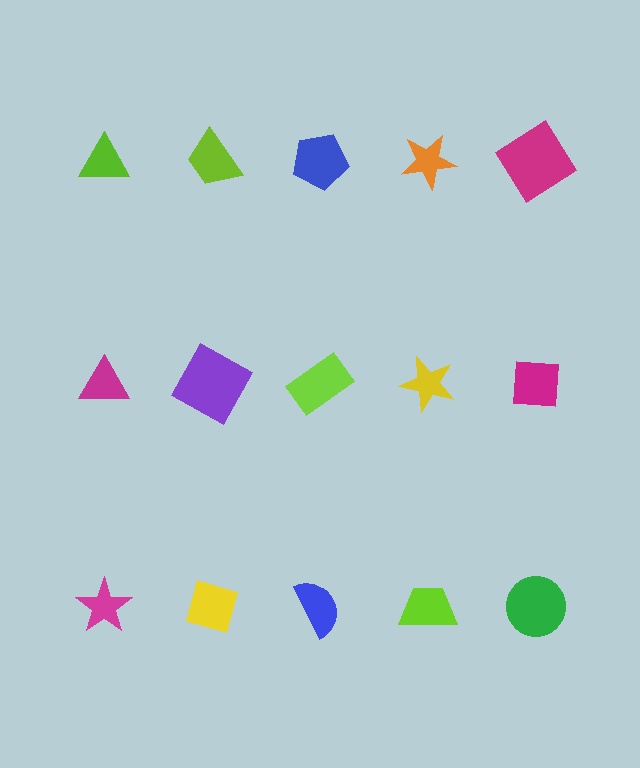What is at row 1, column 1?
A lime triangle.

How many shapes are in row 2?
5 shapes.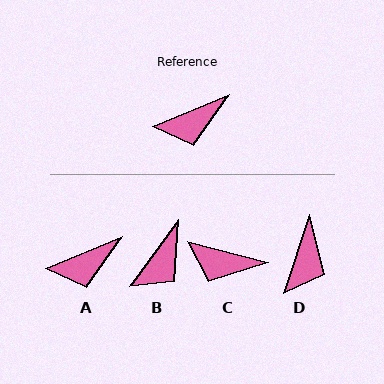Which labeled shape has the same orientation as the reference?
A.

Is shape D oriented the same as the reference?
No, it is off by about 49 degrees.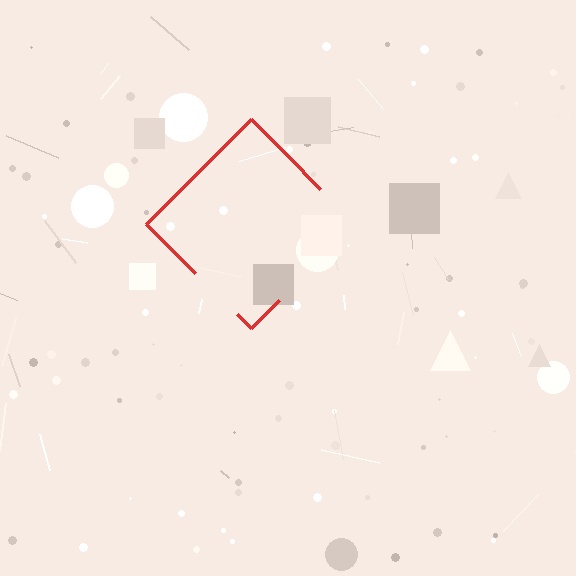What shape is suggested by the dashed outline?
The dashed outline suggests a diamond.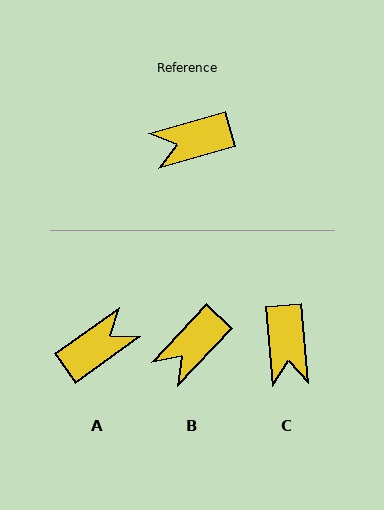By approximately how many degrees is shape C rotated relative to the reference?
Approximately 79 degrees counter-clockwise.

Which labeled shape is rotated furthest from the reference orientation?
A, about 160 degrees away.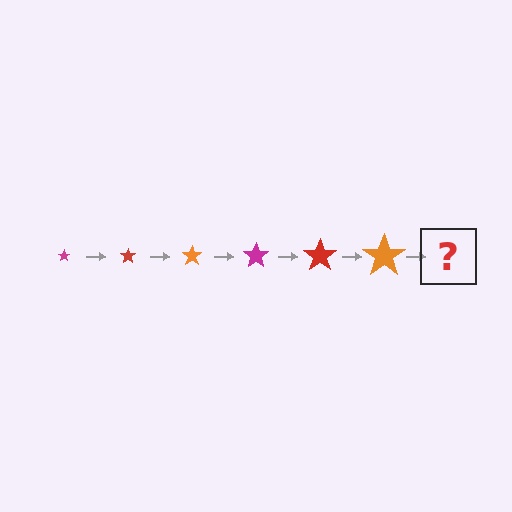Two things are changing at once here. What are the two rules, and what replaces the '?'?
The two rules are that the star grows larger each step and the color cycles through magenta, red, and orange. The '?' should be a magenta star, larger than the previous one.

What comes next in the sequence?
The next element should be a magenta star, larger than the previous one.